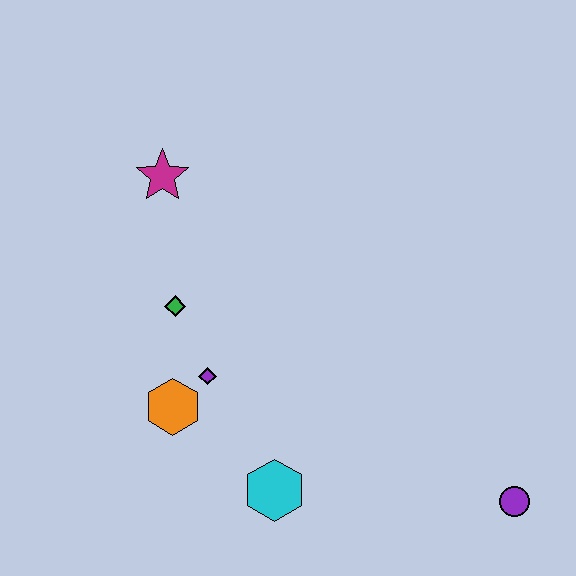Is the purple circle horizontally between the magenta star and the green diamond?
No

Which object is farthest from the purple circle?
The magenta star is farthest from the purple circle.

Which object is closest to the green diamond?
The purple diamond is closest to the green diamond.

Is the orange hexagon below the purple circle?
No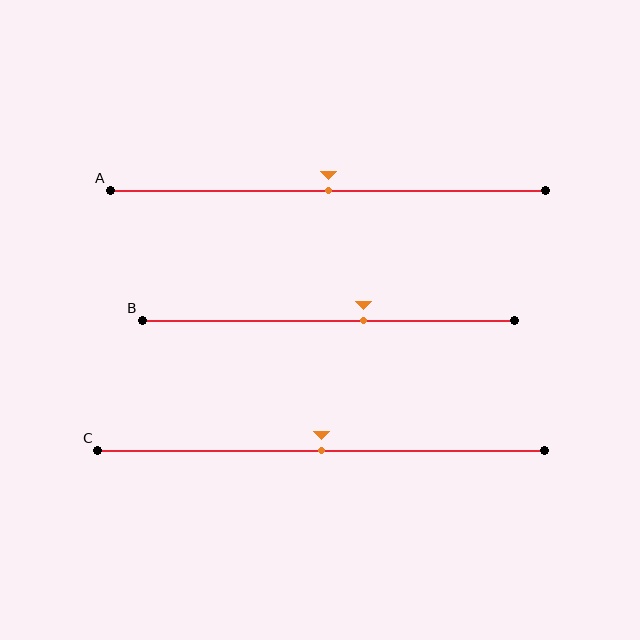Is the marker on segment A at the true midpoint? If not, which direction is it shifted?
Yes, the marker on segment A is at the true midpoint.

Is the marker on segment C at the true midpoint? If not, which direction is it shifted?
Yes, the marker on segment C is at the true midpoint.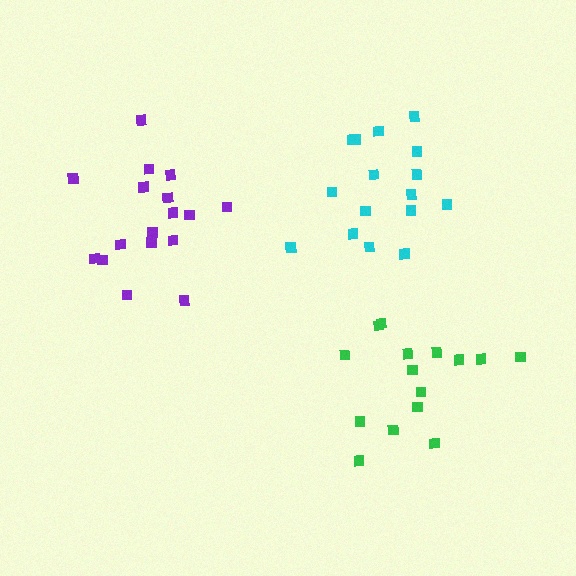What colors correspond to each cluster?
The clusters are colored: green, cyan, purple.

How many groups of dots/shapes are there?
There are 3 groups.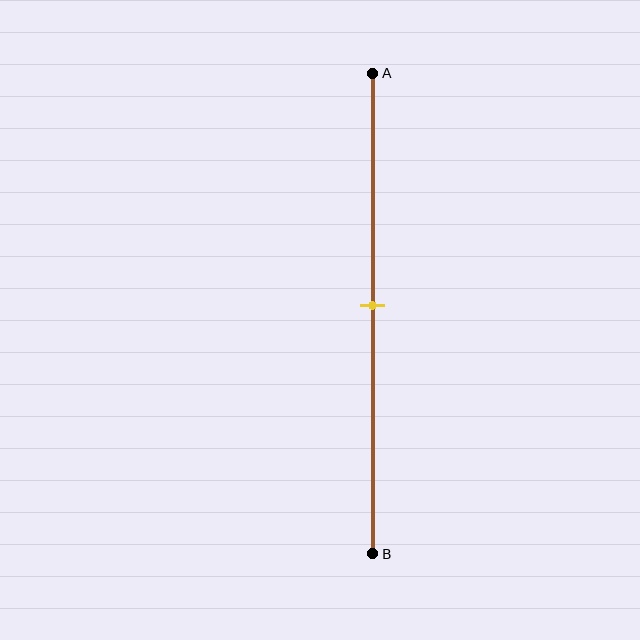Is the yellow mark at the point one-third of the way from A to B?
No, the mark is at about 50% from A, not at the 33% one-third point.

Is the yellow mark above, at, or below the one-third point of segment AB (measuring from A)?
The yellow mark is below the one-third point of segment AB.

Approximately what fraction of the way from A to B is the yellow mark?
The yellow mark is approximately 50% of the way from A to B.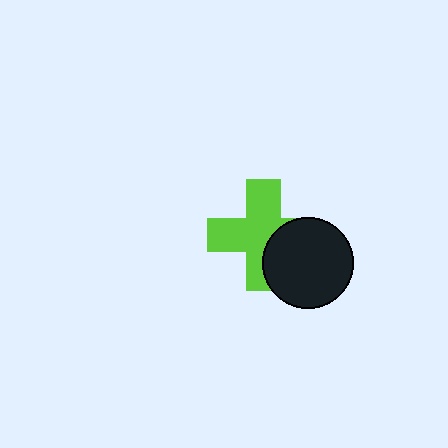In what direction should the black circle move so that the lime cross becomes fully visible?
The black circle should move right. That is the shortest direction to clear the overlap and leave the lime cross fully visible.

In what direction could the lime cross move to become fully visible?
The lime cross could move left. That would shift it out from behind the black circle entirely.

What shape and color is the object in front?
The object in front is a black circle.